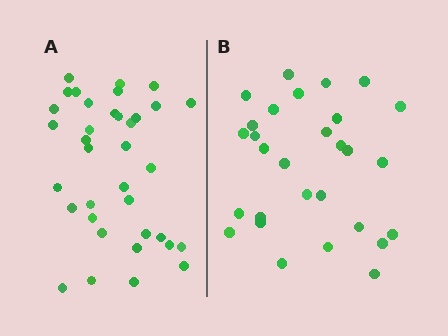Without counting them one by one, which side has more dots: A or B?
Region A (the left region) has more dots.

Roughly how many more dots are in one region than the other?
Region A has roughly 8 or so more dots than region B.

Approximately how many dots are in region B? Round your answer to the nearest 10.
About 30 dots. (The exact count is 29, which rounds to 30.)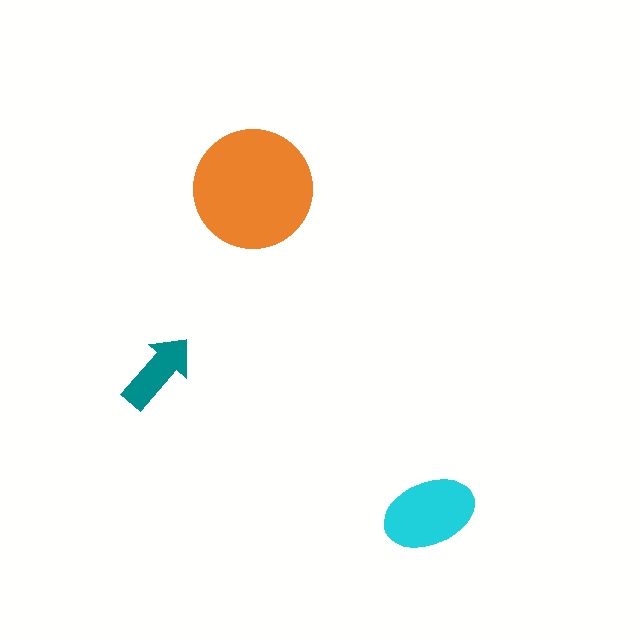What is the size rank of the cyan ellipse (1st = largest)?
2nd.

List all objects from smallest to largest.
The teal arrow, the cyan ellipse, the orange circle.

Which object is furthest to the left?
The teal arrow is leftmost.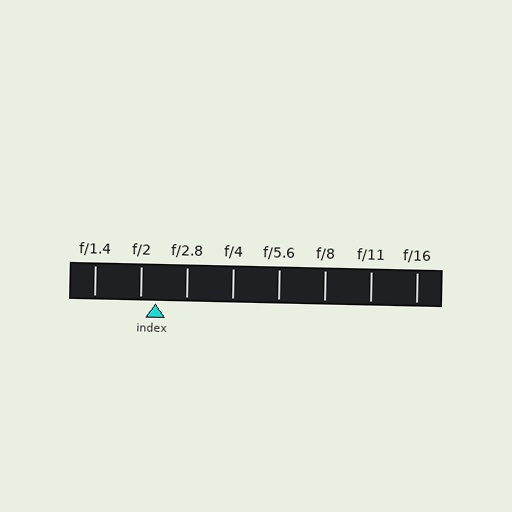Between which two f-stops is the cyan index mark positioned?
The index mark is between f/2 and f/2.8.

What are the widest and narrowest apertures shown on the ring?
The widest aperture shown is f/1.4 and the narrowest is f/16.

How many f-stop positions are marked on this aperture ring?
There are 8 f-stop positions marked.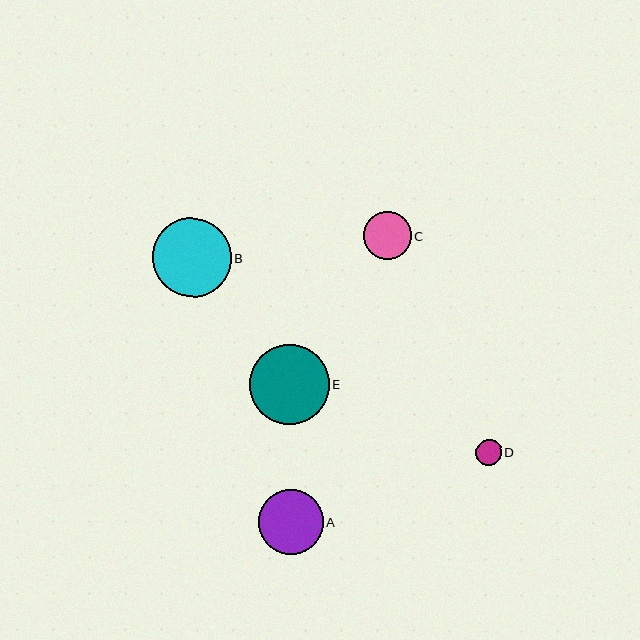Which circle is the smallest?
Circle D is the smallest with a size of approximately 26 pixels.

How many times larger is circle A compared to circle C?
Circle A is approximately 1.3 times the size of circle C.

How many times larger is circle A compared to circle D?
Circle A is approximately 2.5 times the size of circle D.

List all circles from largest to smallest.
From largest to smallest: E, B, A, C, D.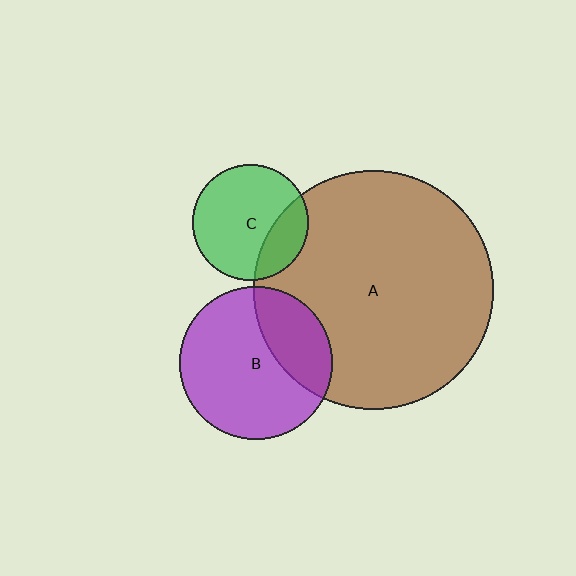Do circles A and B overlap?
Yes.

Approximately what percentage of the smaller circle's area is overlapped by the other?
Approximately 30%.